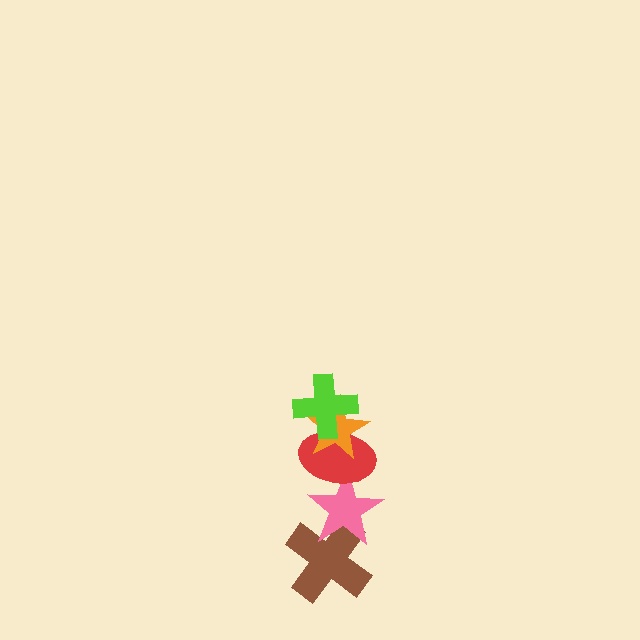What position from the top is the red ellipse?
The red ellipse is 3rd from the top.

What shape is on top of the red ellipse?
The orange star is on top of the red ellipse.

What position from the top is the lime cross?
The lime cross is 1st from the top.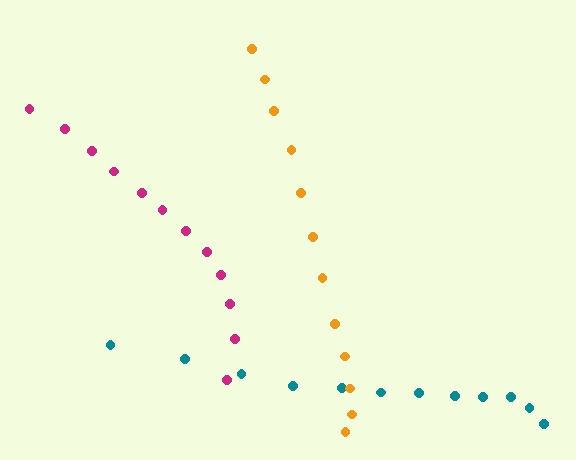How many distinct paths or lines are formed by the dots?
There are 3 distinct paths.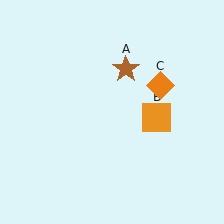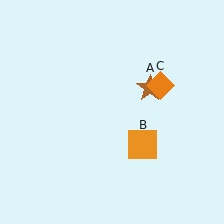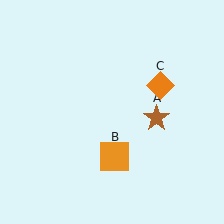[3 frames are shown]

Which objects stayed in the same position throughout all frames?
Orange diamond (object C) remained stationary.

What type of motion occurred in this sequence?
The brown star (object A), orange square (object B) rotated clockwise around the center of the scene.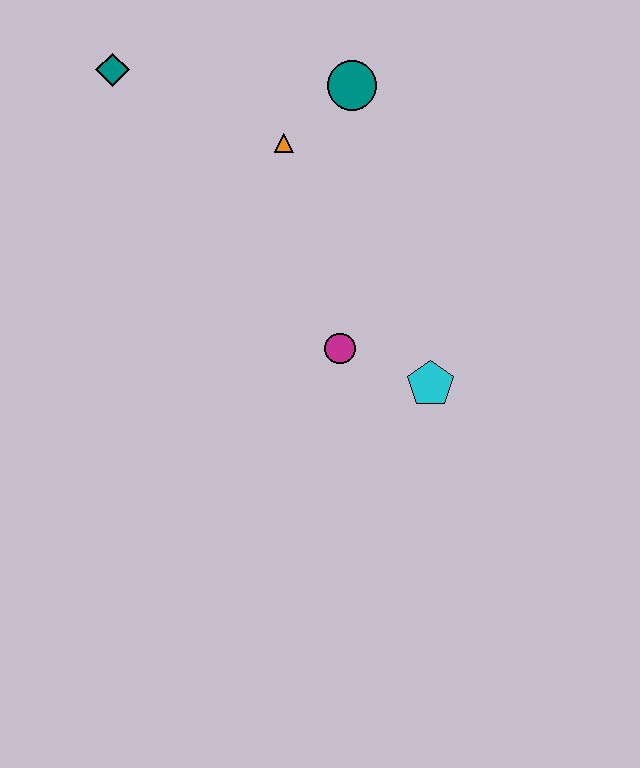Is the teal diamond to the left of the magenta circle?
Yes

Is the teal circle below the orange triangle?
No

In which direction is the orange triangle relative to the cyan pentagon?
The orange triangle is above the cyan pentagon.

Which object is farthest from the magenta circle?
The teal diamond is farthest from the magenta circle.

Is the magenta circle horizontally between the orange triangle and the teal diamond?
No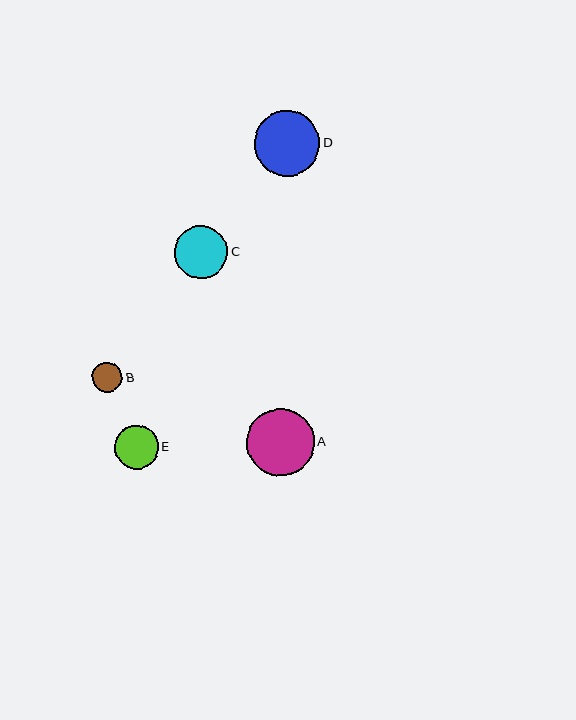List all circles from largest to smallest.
From largest to smallest: A, D, C, E, B.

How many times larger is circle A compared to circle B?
Circle A is approximately 2.2 times the size of circle B.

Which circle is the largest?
Circle A is the largest with a size of approximately 67 pixels.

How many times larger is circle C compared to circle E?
Circle C is approximately 1.2 times the size of circle E.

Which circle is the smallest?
Circle B is the smallest with a size of approximately 30 pixels.